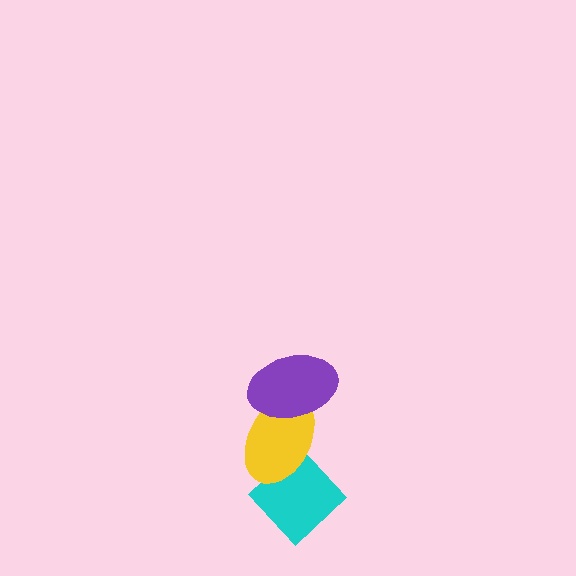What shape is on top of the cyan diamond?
The yellow ellipse is on top of the cyan diamond.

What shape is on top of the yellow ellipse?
The purple ellipse is on top of the yellow ellipse.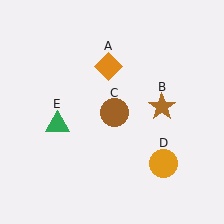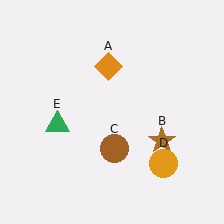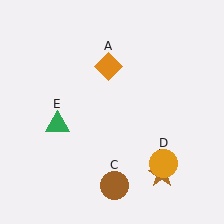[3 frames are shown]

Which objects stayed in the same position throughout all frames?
Orange diamond (object A) and orange circle (object D) and green triangle (object E) remained stationary.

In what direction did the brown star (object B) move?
The brown star (object B) moved down.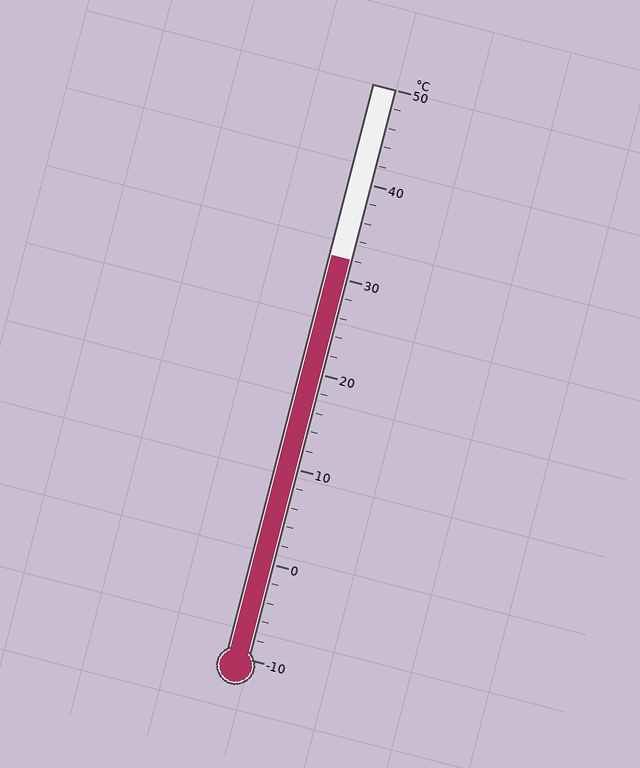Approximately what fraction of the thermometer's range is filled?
The thermometer is filled to approximately 70% of its range.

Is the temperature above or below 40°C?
The temperature is below 40°C.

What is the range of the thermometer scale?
The thermometer scale ranges from -10°C to 50°C.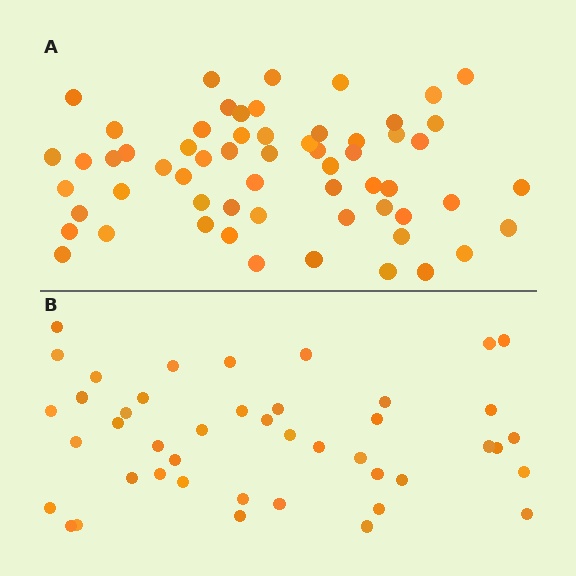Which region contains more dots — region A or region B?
Region A (the top region) has more dots.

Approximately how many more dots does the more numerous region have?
Region A has approximately 15 more dots than region B.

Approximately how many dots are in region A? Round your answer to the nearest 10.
About 60 dots.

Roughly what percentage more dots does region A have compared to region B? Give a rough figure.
About 35% more.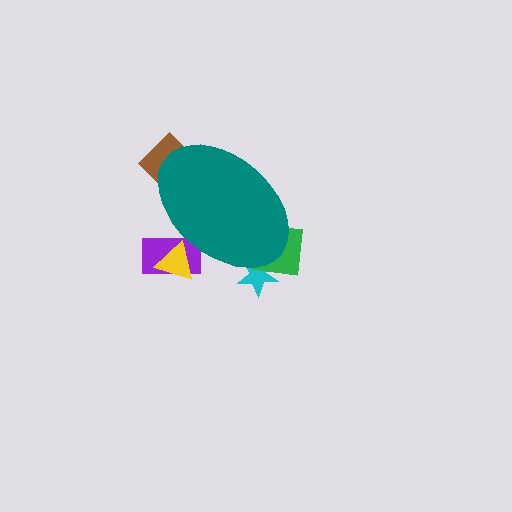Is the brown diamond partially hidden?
Yes, the brown diamond is partially hidden behind the teal ellipse.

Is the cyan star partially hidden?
Yes, the cyan star is partially hidden behind the teal ellipse.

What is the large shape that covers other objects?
A teal ellipse.